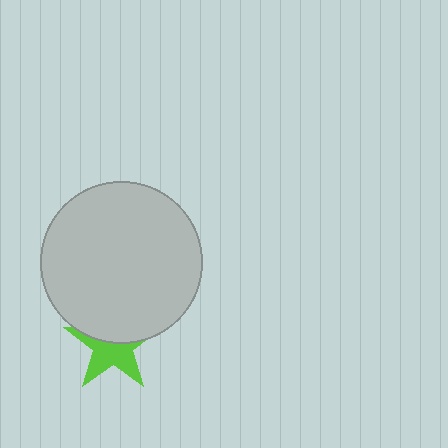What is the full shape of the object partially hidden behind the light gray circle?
The partially hidden object is a lime star.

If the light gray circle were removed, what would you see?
You would see the complete lime star.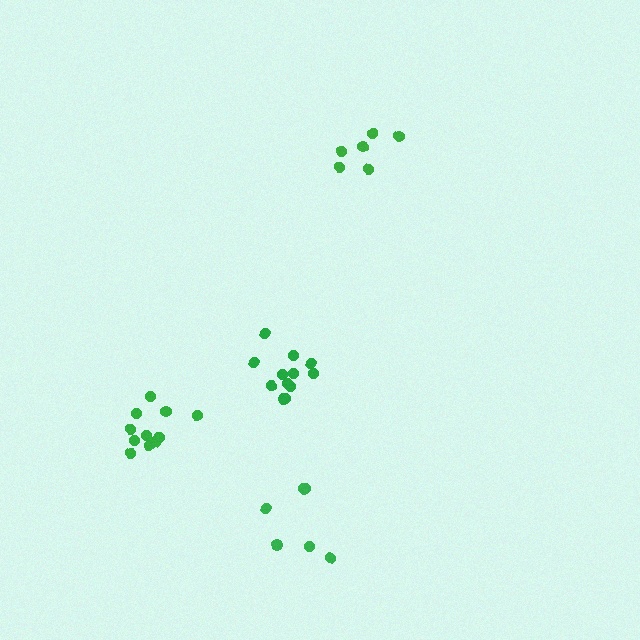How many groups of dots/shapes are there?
There are 4 groups.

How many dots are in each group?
Group 1: 6 dots, Group 2: 11 dots, Group 3: 12 dots, Group 4: 6 dots (35 total).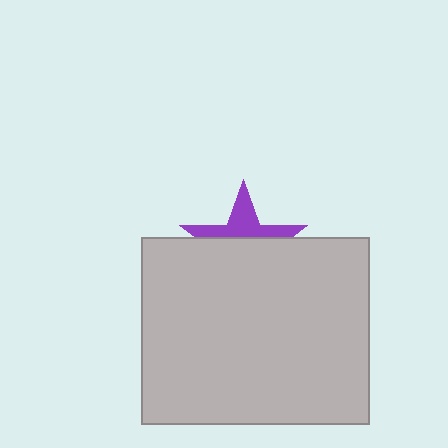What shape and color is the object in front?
The object in front is a light gray rectangle.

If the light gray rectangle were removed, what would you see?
You would see the complete purple star.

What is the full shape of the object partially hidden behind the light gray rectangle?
The partially hidden object is a purple star.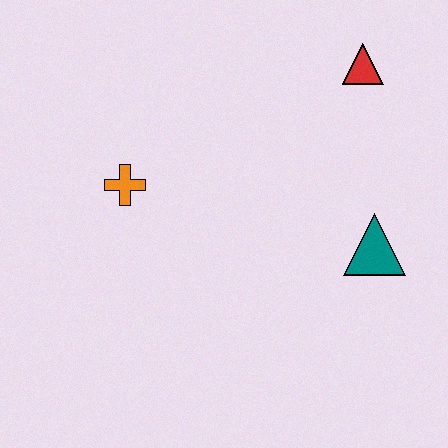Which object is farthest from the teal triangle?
The orange cross is farthest from the teal triangle.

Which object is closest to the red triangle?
The teal triangle is closest to the red triangle.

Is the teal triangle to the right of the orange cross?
Yes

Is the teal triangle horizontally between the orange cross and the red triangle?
No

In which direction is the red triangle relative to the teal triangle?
The red triangle is above the teal triangle.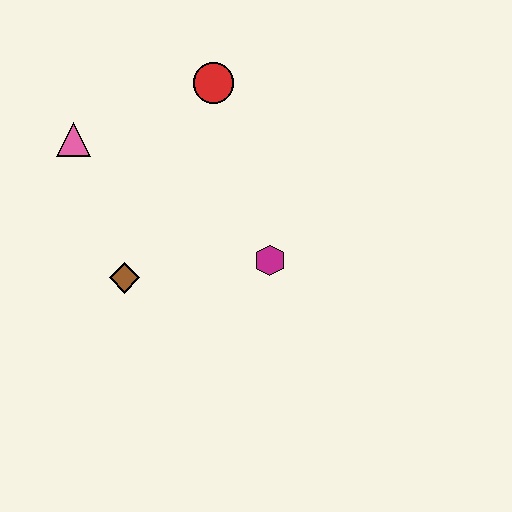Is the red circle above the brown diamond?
Yes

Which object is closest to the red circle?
The pink triangle is closest to the red circle.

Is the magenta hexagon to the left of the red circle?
No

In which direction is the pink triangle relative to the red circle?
The pink triangle is to the left of the red circle.